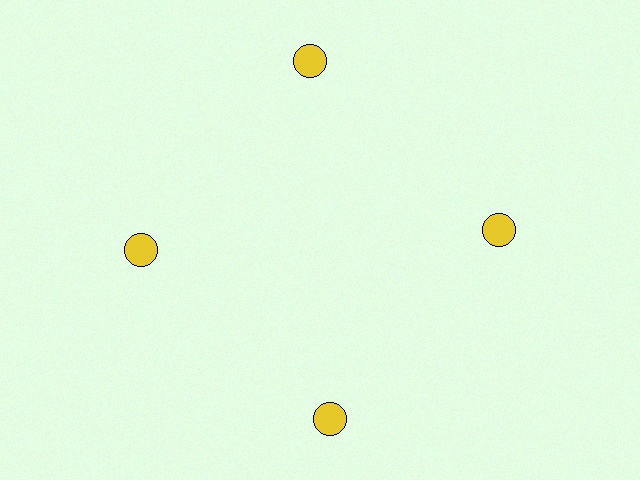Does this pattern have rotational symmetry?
Yes, this pattern has 4-fold rotational symmetry. It looks the same after rotating 90 degrees around the center.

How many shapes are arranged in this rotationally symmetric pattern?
There are 8 shapes, arranged in 4 groups of 2.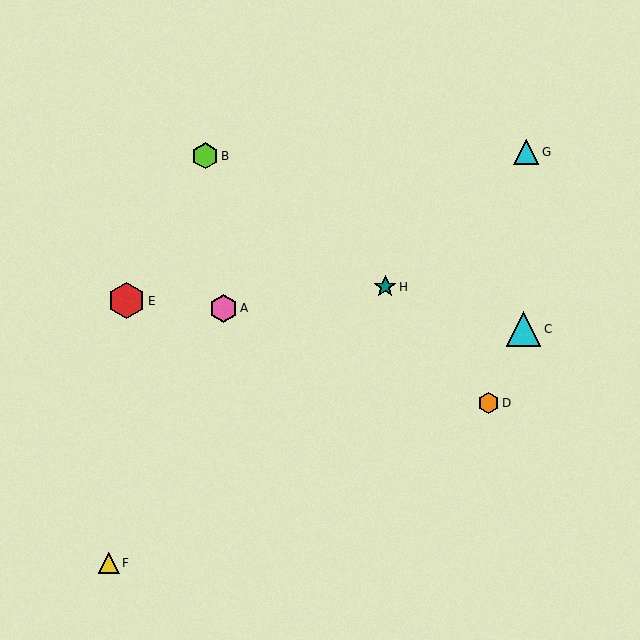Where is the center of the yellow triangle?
The center of the yellow triangle is at (109, 563).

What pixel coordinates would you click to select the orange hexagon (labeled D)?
Click at (488, 403) to select the orange hexagon D.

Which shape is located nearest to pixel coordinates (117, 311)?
The red hexagon (labeled E) at (127, 301) is nearest to that location.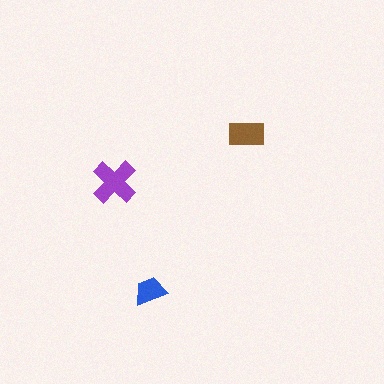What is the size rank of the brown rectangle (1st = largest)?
2nd.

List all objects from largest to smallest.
The purple cross, the brown rectangle, the blue trapezoid.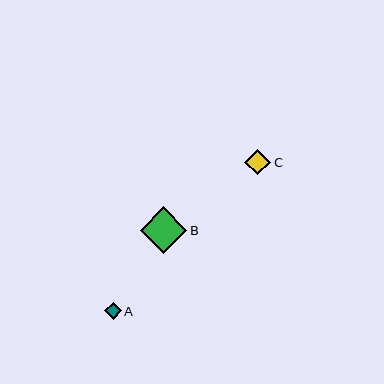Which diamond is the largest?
Diamond B is the largest with a size of approximately 46 pixels.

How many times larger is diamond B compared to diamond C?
Diamond B is approximately 1.8 times the size of diamond C.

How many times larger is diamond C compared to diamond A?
Diamond C is approximately 1.6 times the size of diamond A.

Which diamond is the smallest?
Diamond A is the smallest with a size of approximately 16 pixels.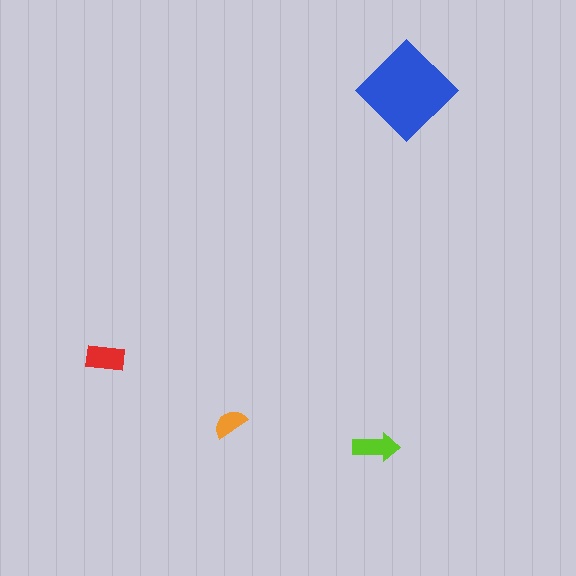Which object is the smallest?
The orange semicircle.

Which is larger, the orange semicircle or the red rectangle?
The red rectangle.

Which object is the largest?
The blue diamond.